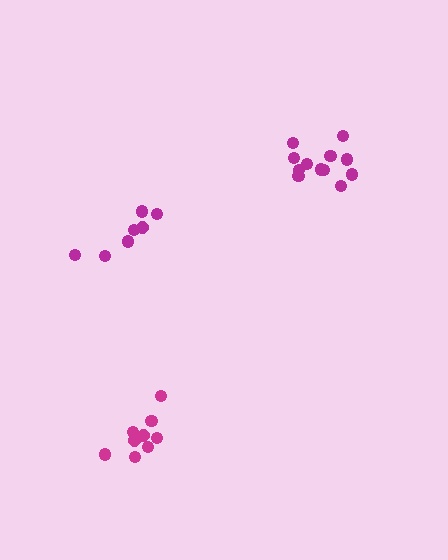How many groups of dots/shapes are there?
There are 3 groups.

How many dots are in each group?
Group 1: 7 dots, Group 2: 12 dots, Group 3: 9 dots (28 total).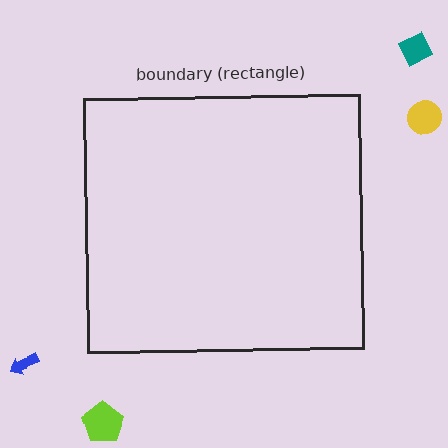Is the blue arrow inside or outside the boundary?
Outside.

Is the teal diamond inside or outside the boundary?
Outside.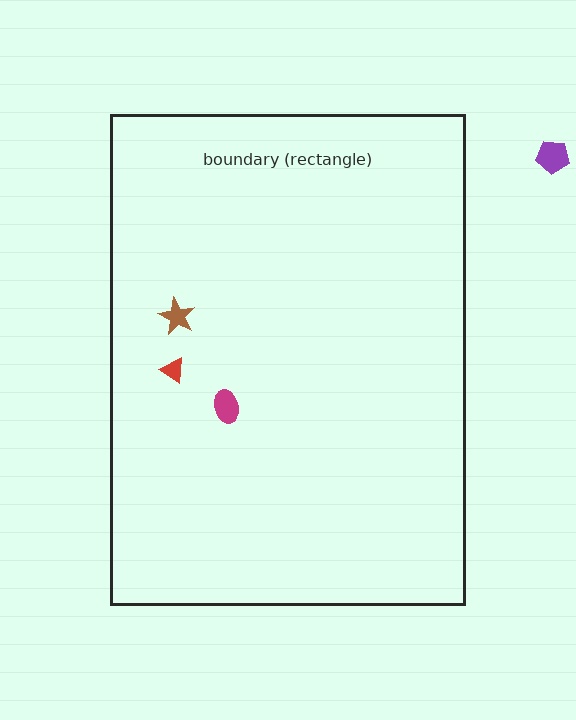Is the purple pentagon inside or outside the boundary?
Outside.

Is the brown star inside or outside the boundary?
Inside.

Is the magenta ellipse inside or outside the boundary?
Inside.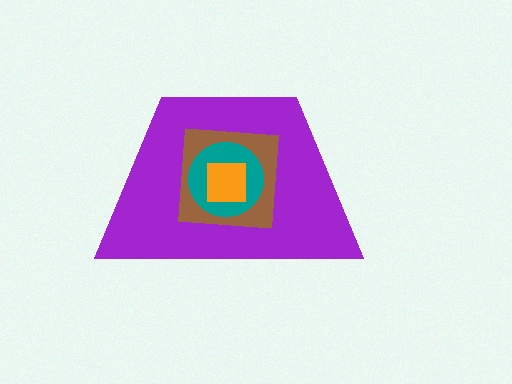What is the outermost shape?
The purple trapezoid.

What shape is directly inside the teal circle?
The orange square.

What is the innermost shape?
The orange square.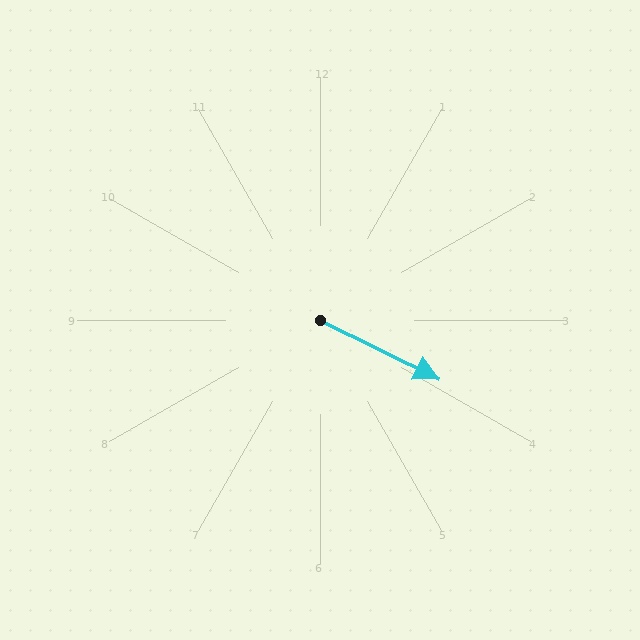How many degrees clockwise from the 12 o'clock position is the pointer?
Approximately 116 degrees.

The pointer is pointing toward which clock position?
Roughly 4 o'clock.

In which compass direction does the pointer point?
Southeast.